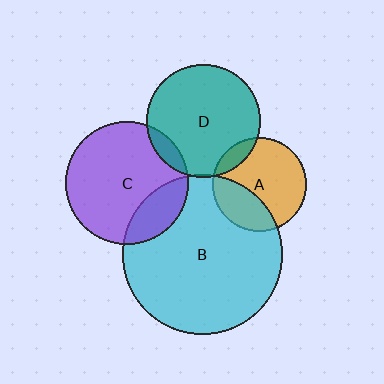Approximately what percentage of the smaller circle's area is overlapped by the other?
Approximately 30%.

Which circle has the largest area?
Circle B (cyan).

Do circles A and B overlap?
Yes.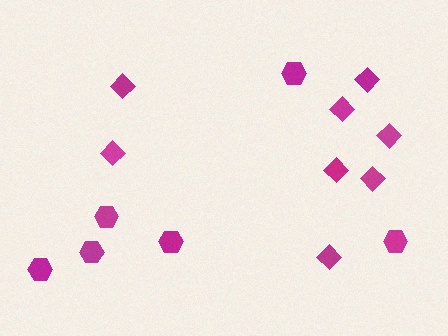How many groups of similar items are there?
There are 2 groups: one group of hexagons (6) and one group of diamonds (8).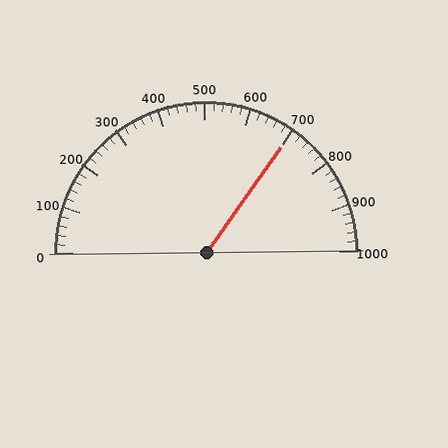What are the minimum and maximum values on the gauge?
The gauge ranges from 0 to 1000.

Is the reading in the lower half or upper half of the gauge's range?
The reading is in the upper half of the range (0 to 1000).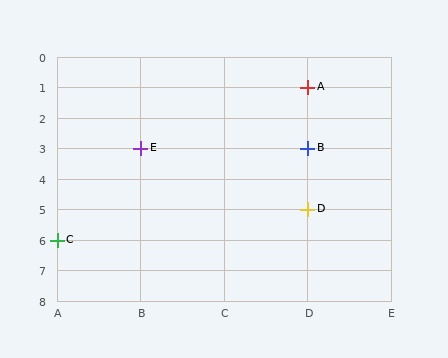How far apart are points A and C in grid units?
Points A and C are 3 columns and 5 rows apart (about 5.8 grid units diagonally).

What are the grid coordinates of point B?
Point B is at grid coordinates (D, 3).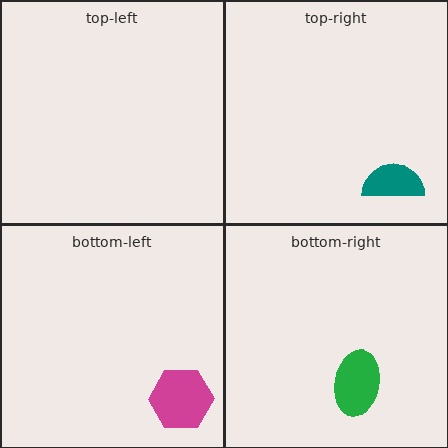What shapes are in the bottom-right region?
The green ellipse.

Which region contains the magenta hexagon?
The bottom-left region.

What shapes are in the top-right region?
The teal semicircle.